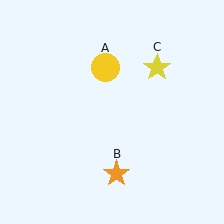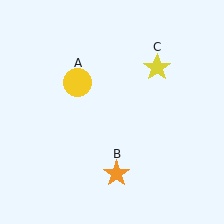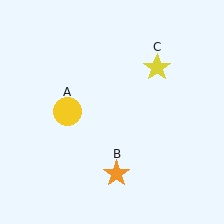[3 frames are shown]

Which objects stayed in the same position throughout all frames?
Orange star (object B) and yellow star (object C) remained stationary.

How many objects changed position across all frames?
1 object changed position: yellow circle (object A).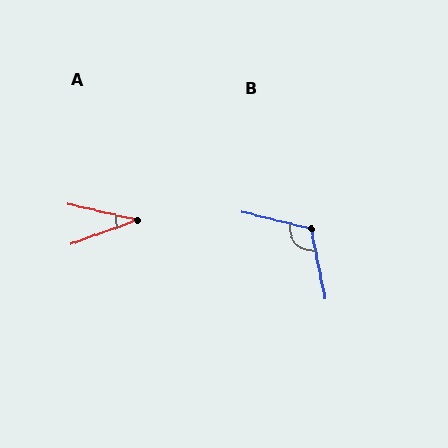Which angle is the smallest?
A, at approximately 33 degrees.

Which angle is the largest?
B, at approximately 115 degrees.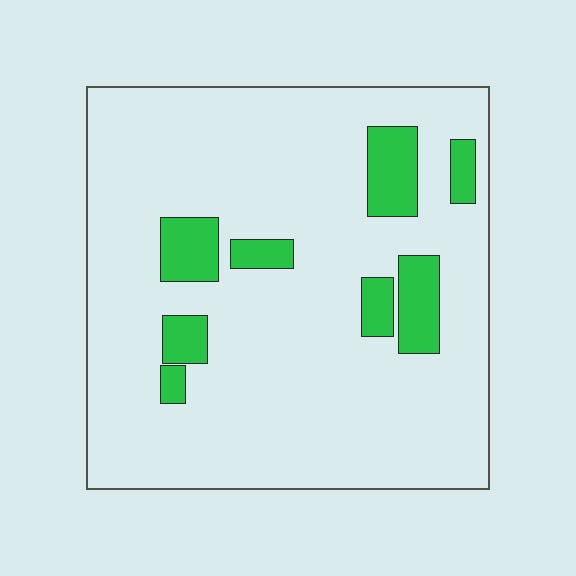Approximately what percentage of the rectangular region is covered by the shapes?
Approximately 15%.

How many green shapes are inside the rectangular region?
8.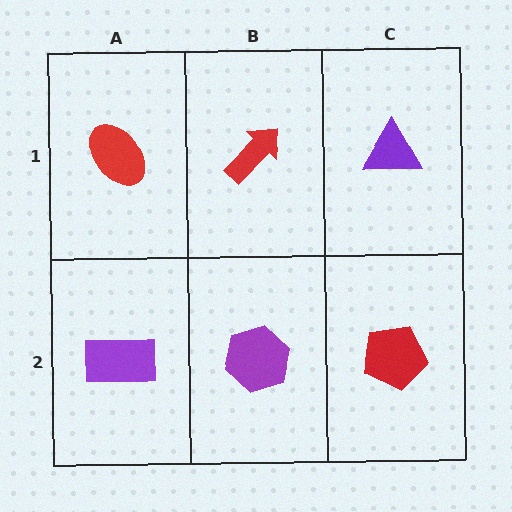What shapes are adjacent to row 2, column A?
A red ellipse (row 1, column A), a purple hexagon (row 2, column B).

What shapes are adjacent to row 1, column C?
A red pentagon (row 2, column C), a red arrow (row 1, column B).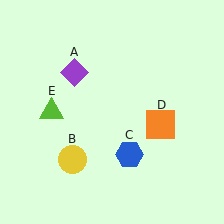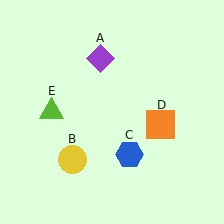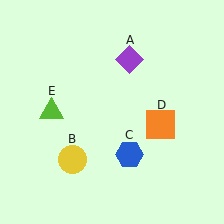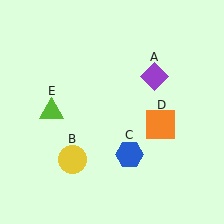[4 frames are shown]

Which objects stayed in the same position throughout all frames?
Yellow circle (object B) and blue hexagon (object C) and orange square (object D) and lime triangle (object E) remained stationary.